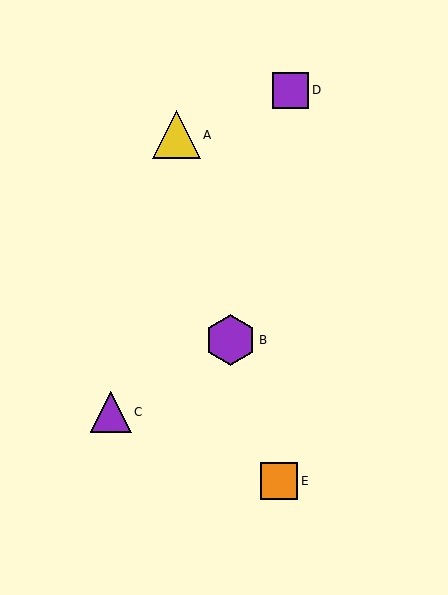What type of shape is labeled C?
Shape C is a purple triangle.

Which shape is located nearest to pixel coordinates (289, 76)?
The purple square (labeled D) at (291, 90) is nearest to that location.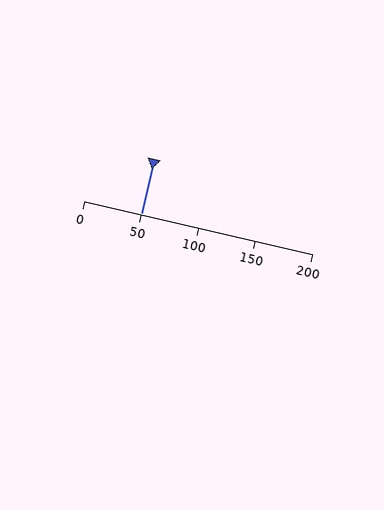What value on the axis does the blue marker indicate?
The marker indicates approximately 50.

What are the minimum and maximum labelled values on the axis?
The axis runs from 0 to 200.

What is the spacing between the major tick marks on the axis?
The major ticks are spaced 50 apart.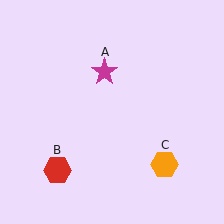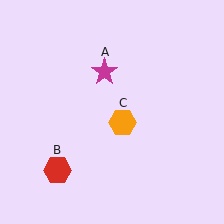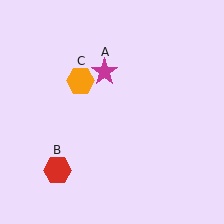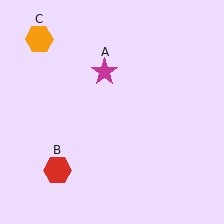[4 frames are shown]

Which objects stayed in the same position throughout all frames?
Magenta star (object A) and red hexagon (object B) remained stationary.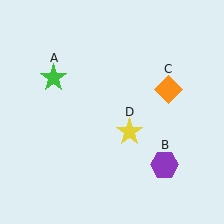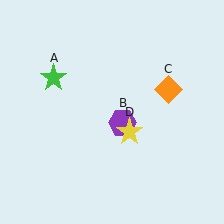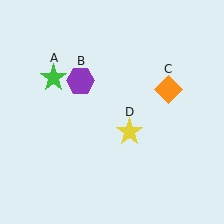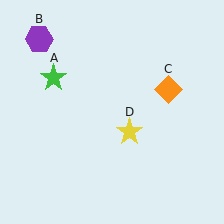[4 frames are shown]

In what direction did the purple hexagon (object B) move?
The purple hexagon (object B) moved up and to the left.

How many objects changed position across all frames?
1 object changed position: purple hexagon (object B).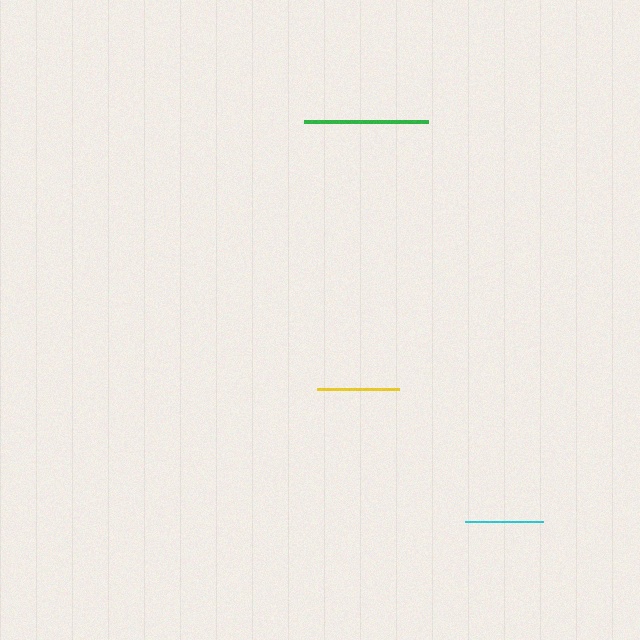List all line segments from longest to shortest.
From longest to shortest: green, yellow, cyan.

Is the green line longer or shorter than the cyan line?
The green line is longer than the cyan line.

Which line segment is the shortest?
The cyan line is the shortest at approximately 78 pixels.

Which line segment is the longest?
The green line is the longest at approximately 124 pixels.